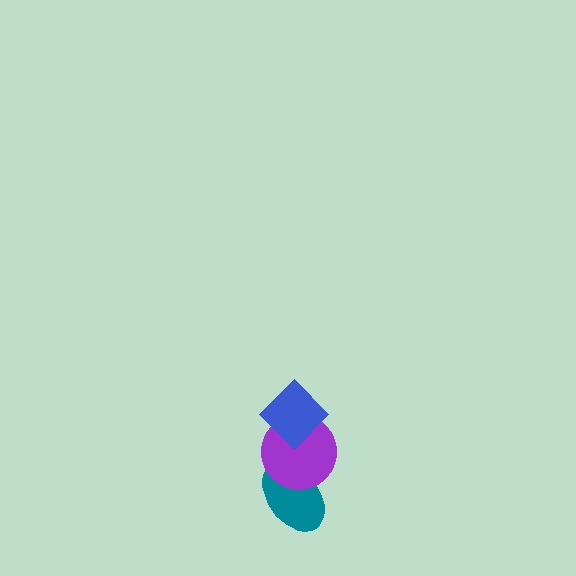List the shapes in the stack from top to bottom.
From top to bottom: the blue diamond, the purple circle, the teal ellipse.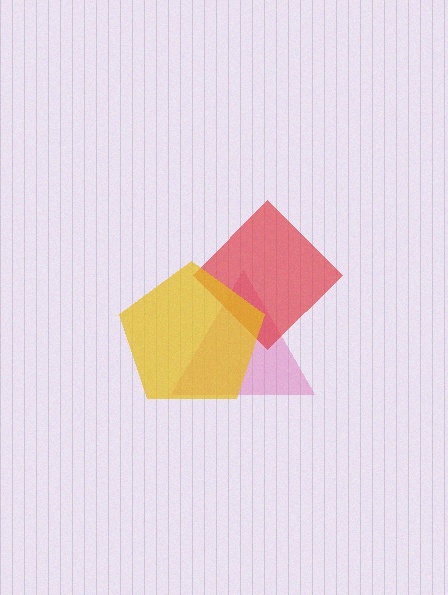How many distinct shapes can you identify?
There are 3 distinct shapes: a pink triangle, a red diamond, a yellow pentagon.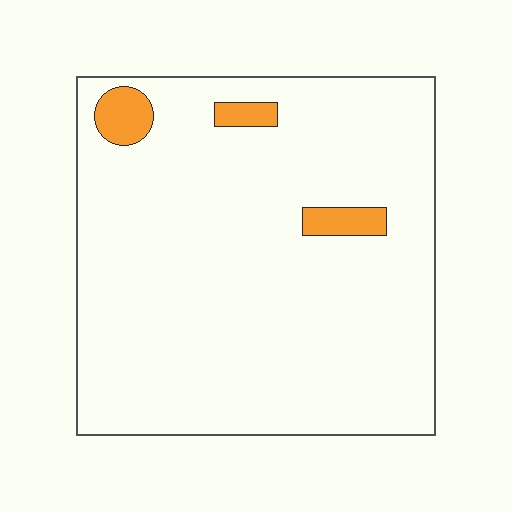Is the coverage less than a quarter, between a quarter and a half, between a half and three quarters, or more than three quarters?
Less than a quarter.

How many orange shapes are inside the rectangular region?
3.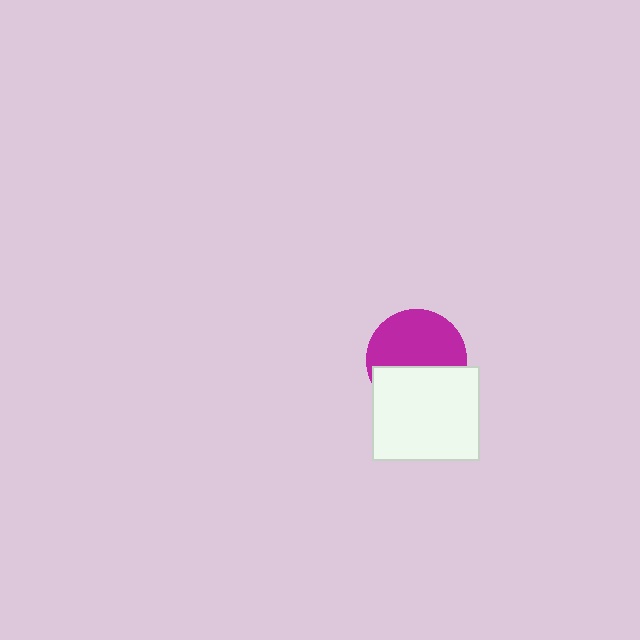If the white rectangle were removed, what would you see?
You would see the complete magenta circle.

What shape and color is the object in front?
The object in front is a white rectangle.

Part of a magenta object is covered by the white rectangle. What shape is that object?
It is a circle.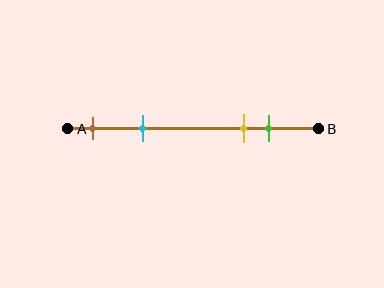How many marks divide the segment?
There are 4 marks dividing the segment.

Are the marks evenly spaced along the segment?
No, the marks are not evenly spaced.